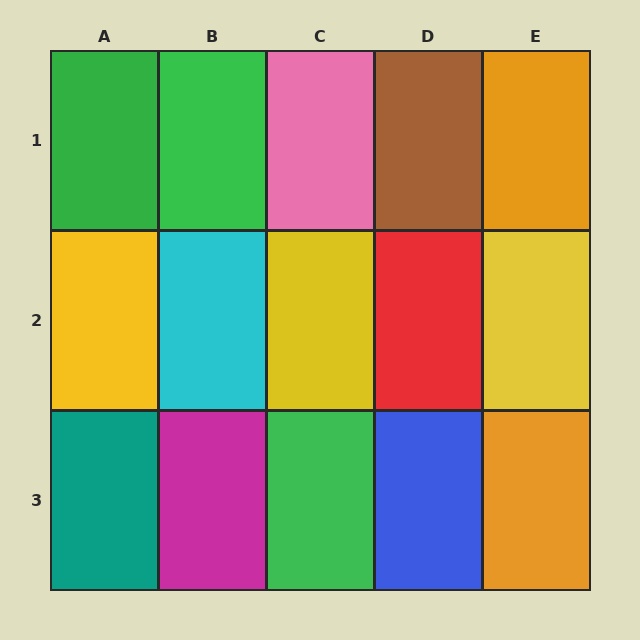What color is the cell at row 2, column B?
Cyan.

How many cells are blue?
1 cell is blue.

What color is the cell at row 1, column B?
Green.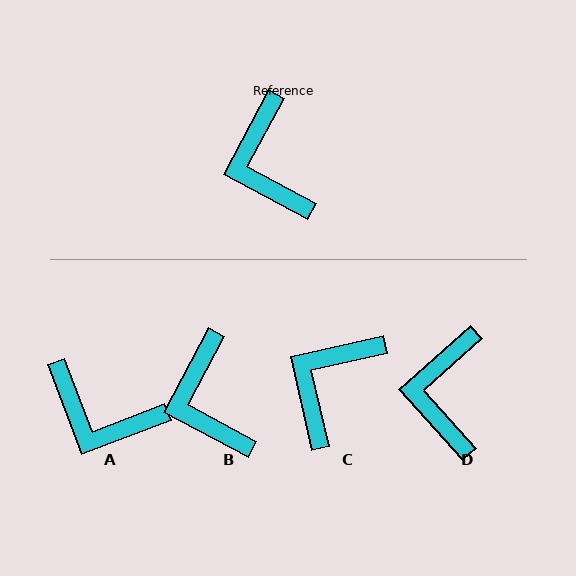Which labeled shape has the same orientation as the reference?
B.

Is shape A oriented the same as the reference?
No, it is off by about 49 degrees.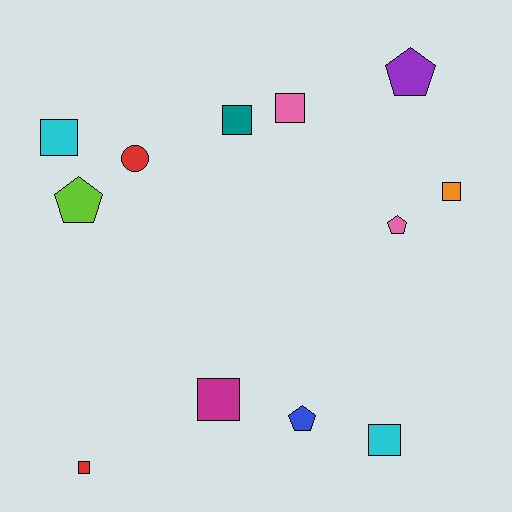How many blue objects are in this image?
There is 1 blue object.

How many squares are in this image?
There are 7 squares.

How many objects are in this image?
There are 12 objects.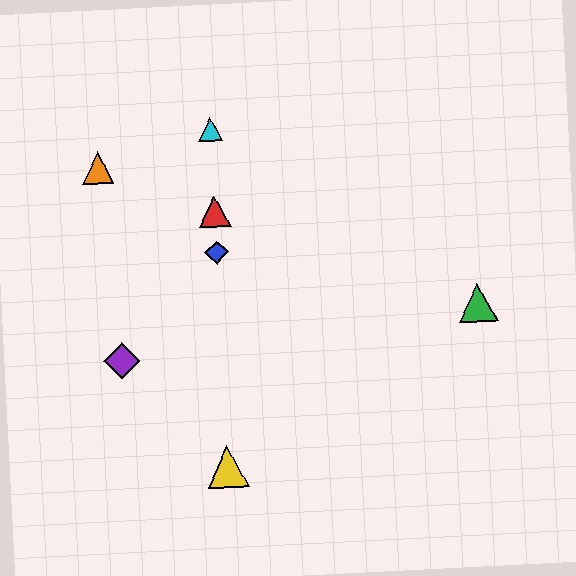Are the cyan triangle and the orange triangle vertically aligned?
No, the cyan triangle is at x≈211 and the orange triangle is at x≈98.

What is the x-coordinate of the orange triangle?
The orange triangle is at x≈98.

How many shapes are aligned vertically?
4 shapes (the red triangle, the blue diamond, the yellow triangle, the cyan triangle) are aligned vertically.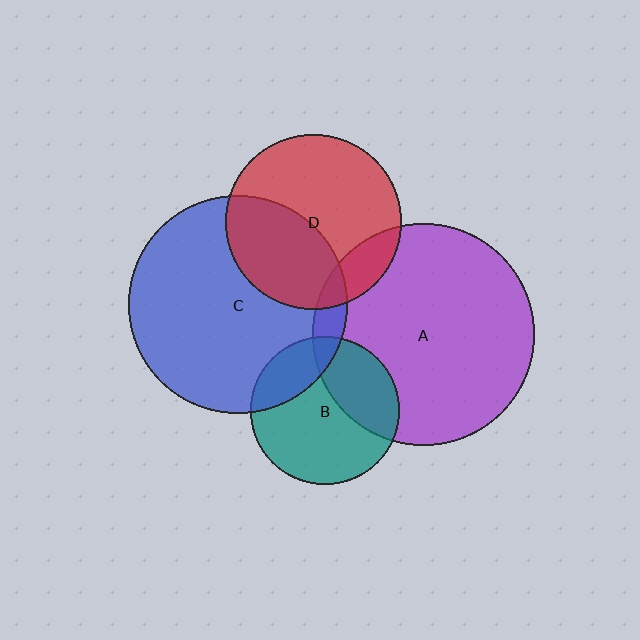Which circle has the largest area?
Circle A (purple).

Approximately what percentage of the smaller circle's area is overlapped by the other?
Approximately 30%.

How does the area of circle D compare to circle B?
Approximately 1.4 times.